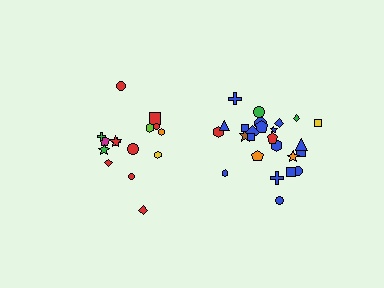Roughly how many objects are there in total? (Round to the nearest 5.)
Roughly 40 objects in total.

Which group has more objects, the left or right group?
The right group.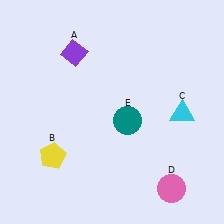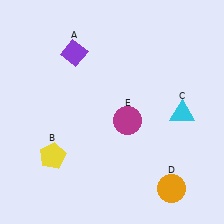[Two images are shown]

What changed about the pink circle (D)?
In Image 1, D is pink. In Image 2, it changed to orange.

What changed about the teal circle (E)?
In Image 1, E is teal. In Image 2, it changed to magenta.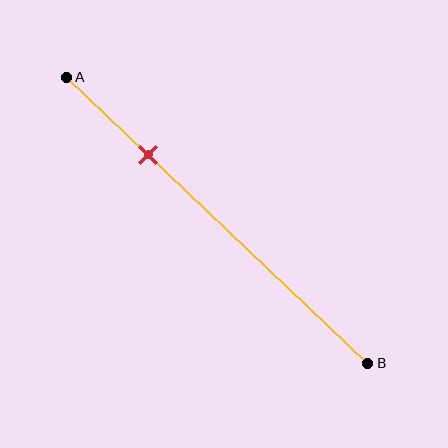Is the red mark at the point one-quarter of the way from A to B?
Yes, the mark is approximately at the one-quarter point.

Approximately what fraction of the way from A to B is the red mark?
The red mark is approximately 25% of the way from A to B.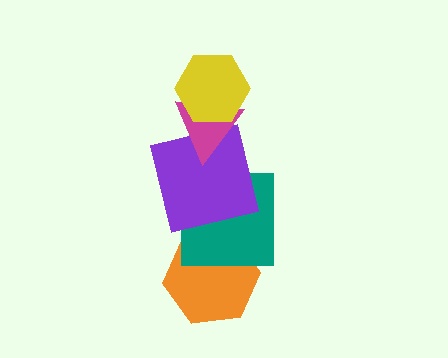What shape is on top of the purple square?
The magenta triangle is on top of the purple square.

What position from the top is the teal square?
The teal square is 4th from the top.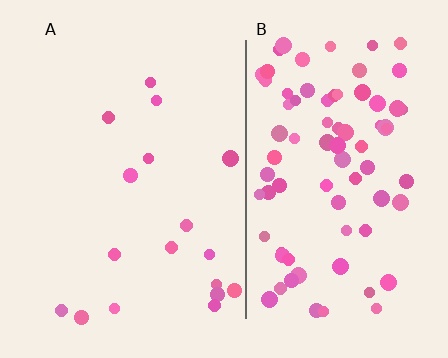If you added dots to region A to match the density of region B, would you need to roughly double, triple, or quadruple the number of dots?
Approximately quadruple.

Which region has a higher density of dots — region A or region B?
B (the right).